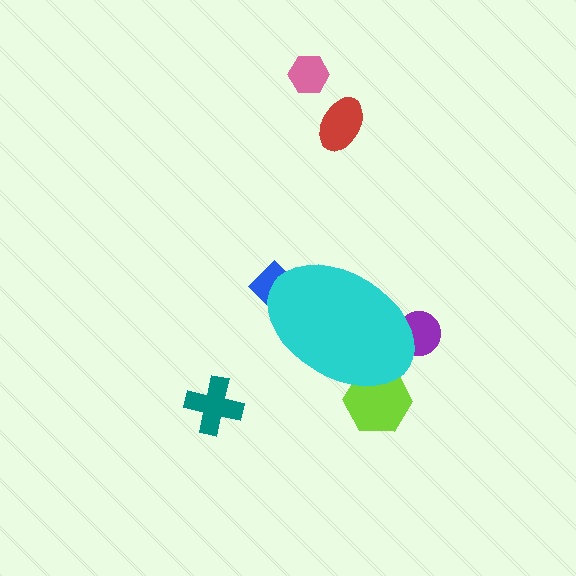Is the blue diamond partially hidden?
Yes, the blue diamond is partially hidden behind the cyan ellipse.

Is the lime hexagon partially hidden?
Yes, the lime hexagon is partially hidden behind the cyan ellipse.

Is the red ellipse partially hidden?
No, the red ellipse is fully visible.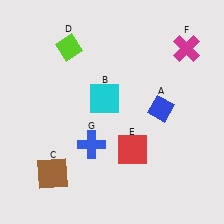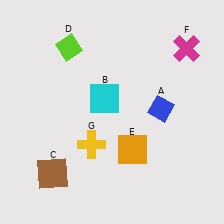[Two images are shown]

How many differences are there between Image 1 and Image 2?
There are 2 differences between the two images.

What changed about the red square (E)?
In Image 1, E is red. In Image 2, it changed to orange.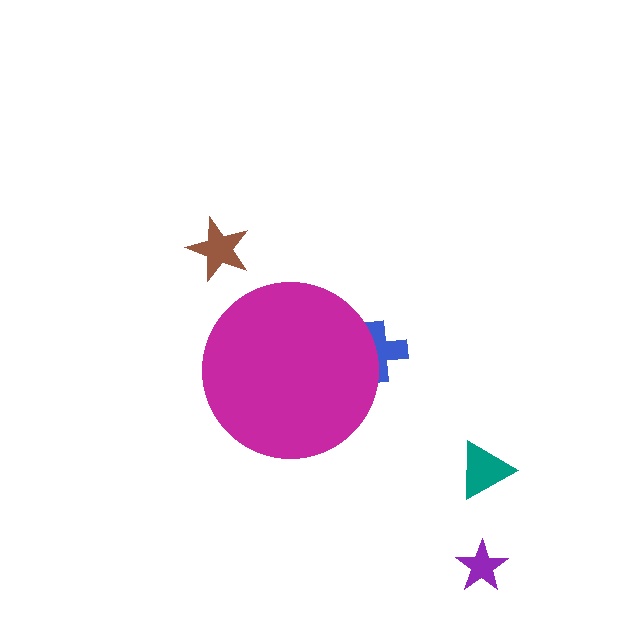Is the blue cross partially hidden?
Yes, the blue cross is partially hidden behind the magenta circle.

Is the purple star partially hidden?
No, the purple star is fully visible.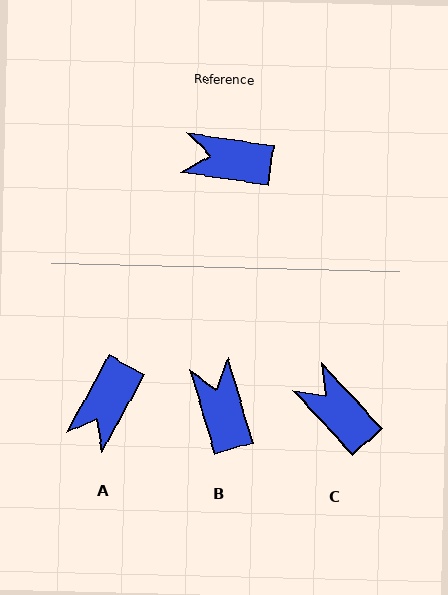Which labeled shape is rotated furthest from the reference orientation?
A, about 70 degrees away.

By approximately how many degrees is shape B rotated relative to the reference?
Approximately 64 degrees clockwise.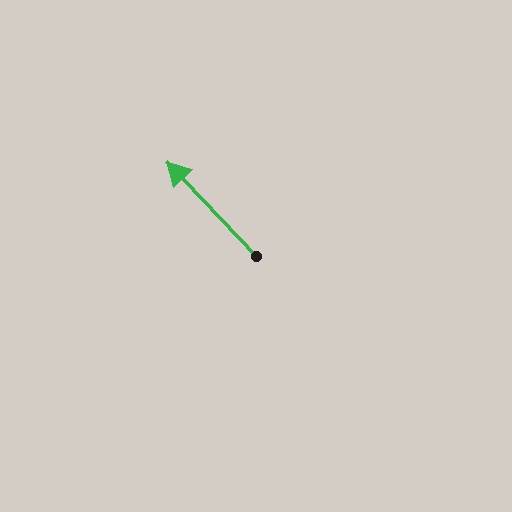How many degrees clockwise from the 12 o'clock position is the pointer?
Approximately 317 degrees.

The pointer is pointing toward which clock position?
Roughly 11 o'clock.